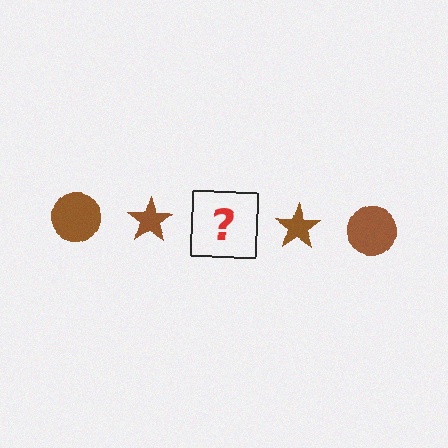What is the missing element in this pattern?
The missing element is a brown circle.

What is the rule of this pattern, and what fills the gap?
The rule is that the pattern cycles through circle, star shapes in brown. The gap should be filled with a brown circle.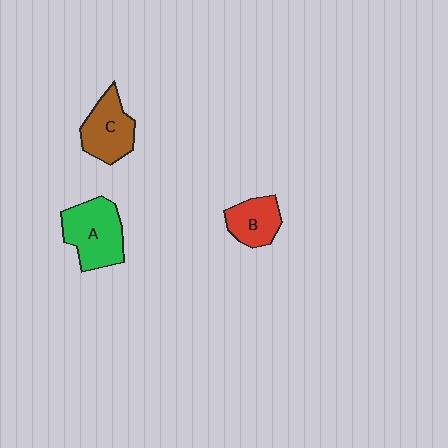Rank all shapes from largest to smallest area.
From largest to smallest: A (green), C (brown), B (red).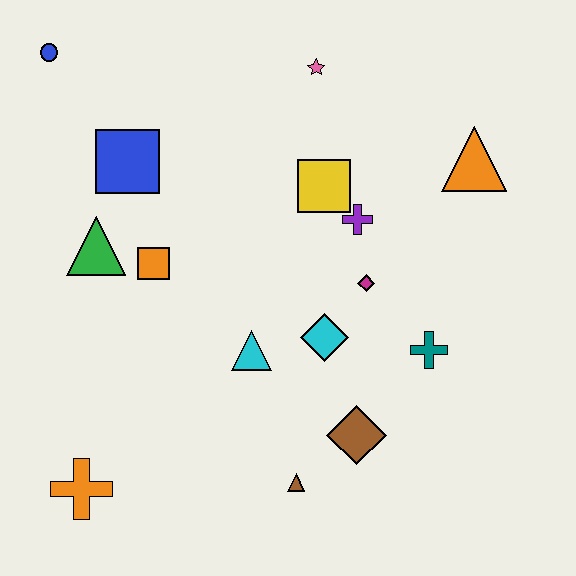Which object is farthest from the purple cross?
The orange cross is farthest from the purple cross.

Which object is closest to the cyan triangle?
The cyan diamond is closest to the cyan triangle.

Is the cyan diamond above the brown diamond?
Yes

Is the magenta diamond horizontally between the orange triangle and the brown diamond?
Yes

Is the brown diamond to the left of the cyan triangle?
No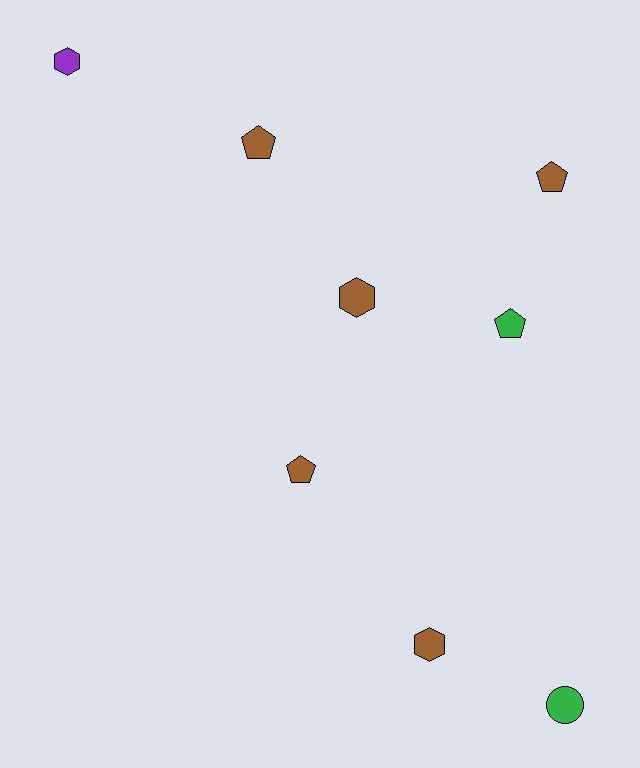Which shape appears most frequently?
Pentagon, with 4 objects.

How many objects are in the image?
There are 8 objects.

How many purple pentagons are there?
There are no purple pentagons.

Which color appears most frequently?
Brown, with 5 objects.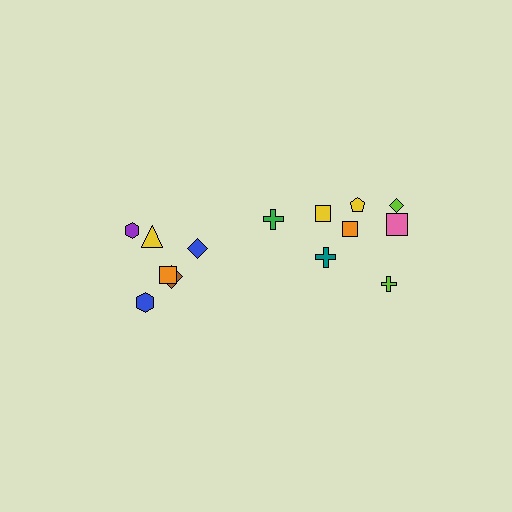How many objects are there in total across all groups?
There are 14 objects.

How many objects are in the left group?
There are 6 objects.